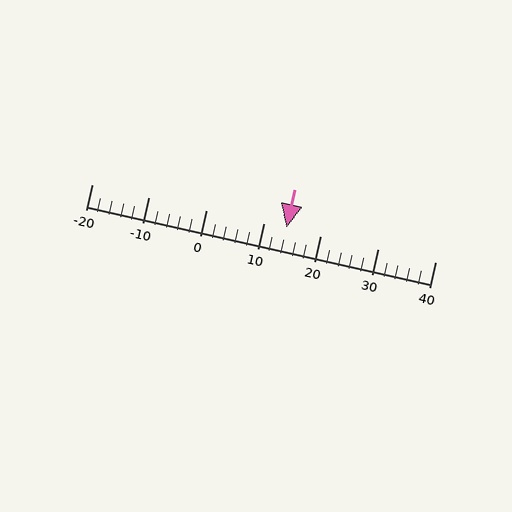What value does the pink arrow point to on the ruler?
The pink arrow points to approximately 14.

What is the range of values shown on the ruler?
The ruler shows values from -20 to 40.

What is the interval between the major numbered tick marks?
The major tick marks are spaced 10 units apart.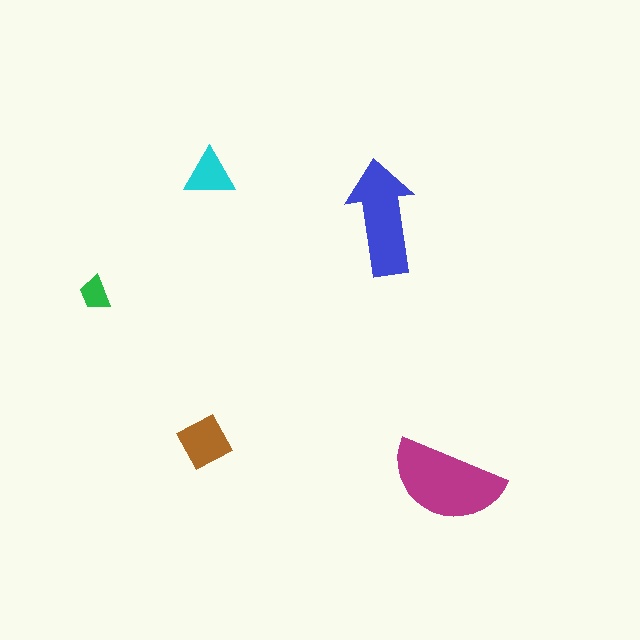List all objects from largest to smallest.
The magenta semicircle, the blue arrow, the brown diamond, the cyan triangle, the green trapezoid.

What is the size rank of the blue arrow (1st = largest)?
2nd.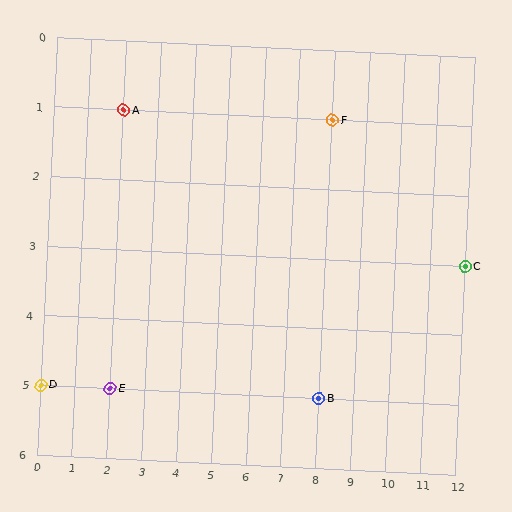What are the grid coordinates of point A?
Point A is at grid coordinates (2, 1).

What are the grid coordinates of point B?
Point B is at grid coordinates (8, 5).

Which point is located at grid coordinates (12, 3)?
Point C is at (12, 3).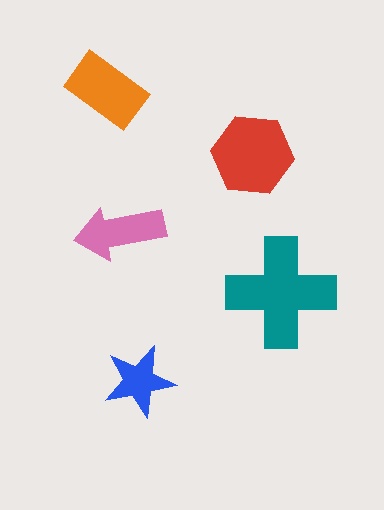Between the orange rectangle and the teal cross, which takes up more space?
The teal cross.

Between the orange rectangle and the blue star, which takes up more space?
The orange rectangle.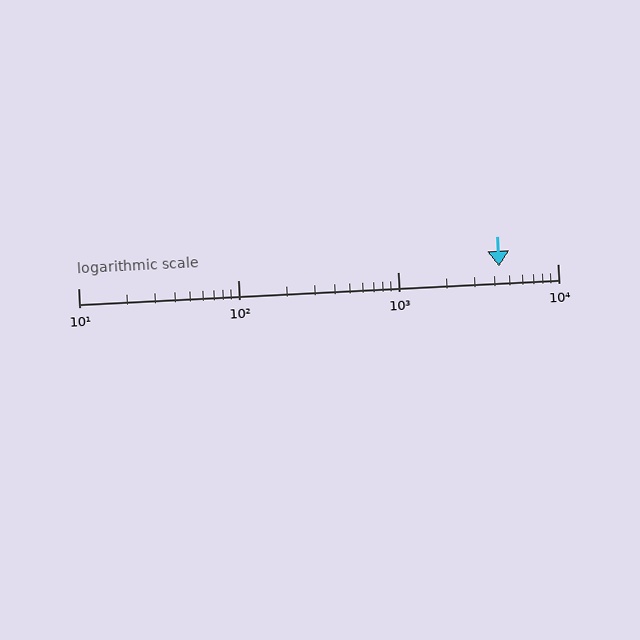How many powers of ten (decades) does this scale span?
The scale spans 3 decades, from 10 to 10000.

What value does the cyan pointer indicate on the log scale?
The pointer indicates approximately 4300.